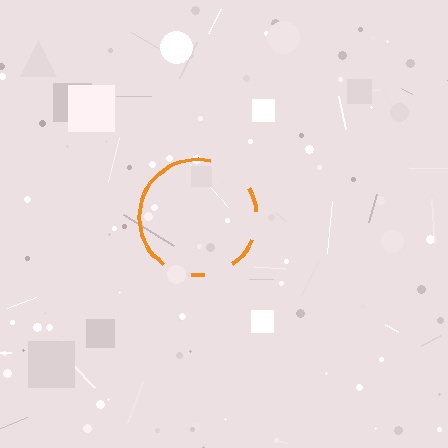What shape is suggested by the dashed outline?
The dashed outline suggests a circle.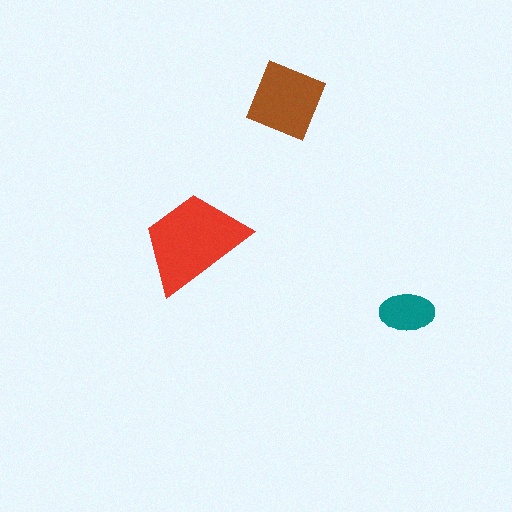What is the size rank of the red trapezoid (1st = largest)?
1st.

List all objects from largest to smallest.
The red trapezoid, the brown diamond, the teal ellipse.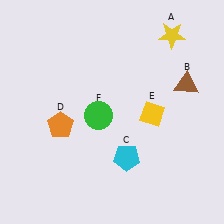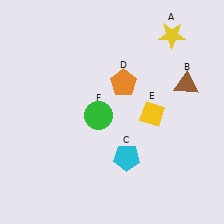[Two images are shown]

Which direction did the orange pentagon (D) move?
The orange pentagon (D) moved right.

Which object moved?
The orange pentagon (D) moved right.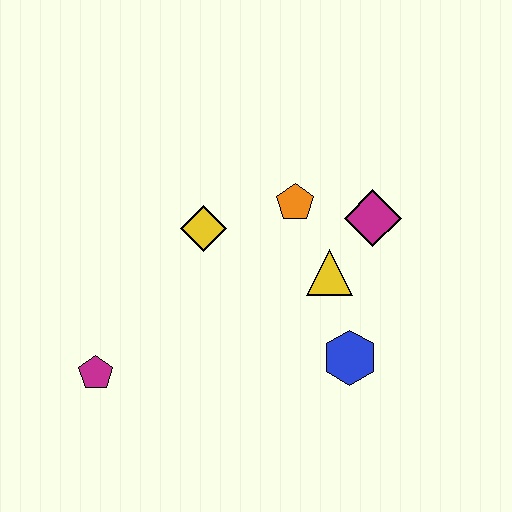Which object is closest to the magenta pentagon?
The yellow diamond is closest to the magenta pentagon.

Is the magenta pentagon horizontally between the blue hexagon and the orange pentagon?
No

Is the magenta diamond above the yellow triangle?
Yes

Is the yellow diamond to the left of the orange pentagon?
Yes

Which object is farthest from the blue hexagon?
The magenta pentagon is farthest from the blue hexagon.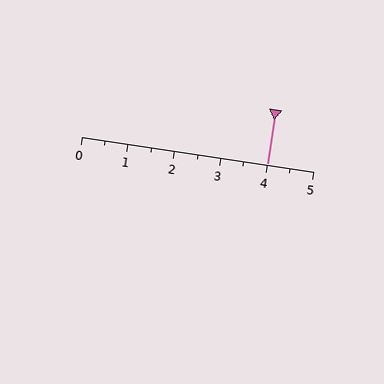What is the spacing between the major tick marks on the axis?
The major ticks are spaced 1 apart.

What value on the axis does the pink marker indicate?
The marker indicates approximately 4.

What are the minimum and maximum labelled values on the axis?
The axis runs from 0 to 5.